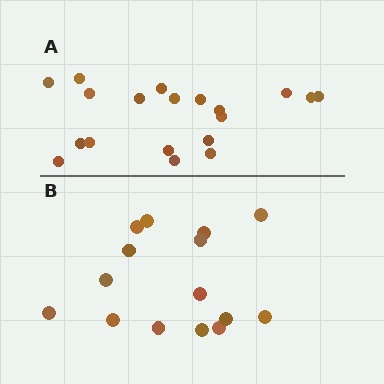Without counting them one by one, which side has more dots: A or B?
Region A (the top region) has more dots.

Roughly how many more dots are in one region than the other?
Region A has about 4 more dots than region B.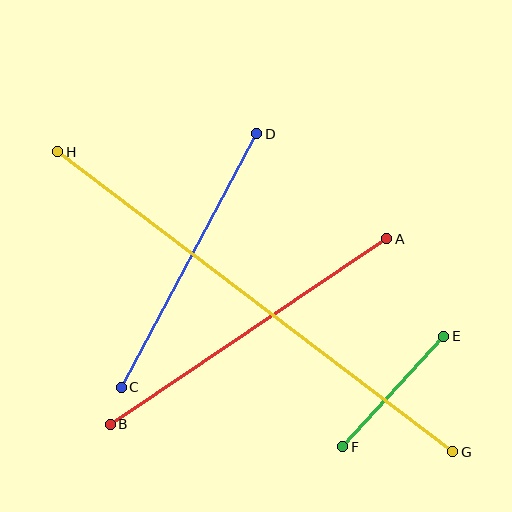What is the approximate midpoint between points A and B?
The midpoint is at approximately (248, 331) pixels.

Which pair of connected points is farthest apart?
Points G and H are farthest apart.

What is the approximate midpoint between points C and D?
The midpoint is at approximately (189, 260) pixels.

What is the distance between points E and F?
The distance is approximately 150 pixels.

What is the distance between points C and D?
The distance is approximately 288 pixels.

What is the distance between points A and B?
The distance is approximately 333 pixels.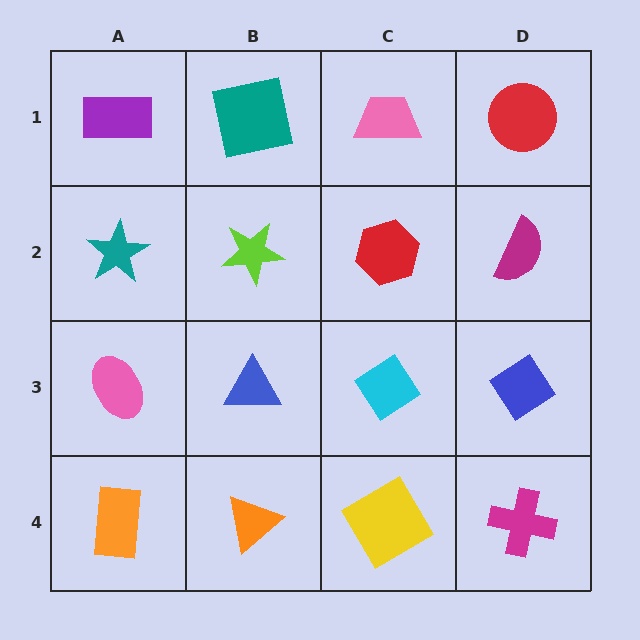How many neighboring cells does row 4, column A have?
2.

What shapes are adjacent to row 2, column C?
A pink trapezoid (row 1, column C), a cyan diamond (row 3, column C), a lime star (row 2, column B), a magenta semicircle (row 2, column D).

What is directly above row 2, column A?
A purple rectangle.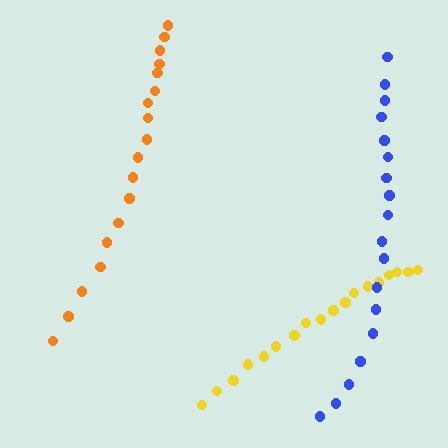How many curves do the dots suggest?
There are 3 distinct paths.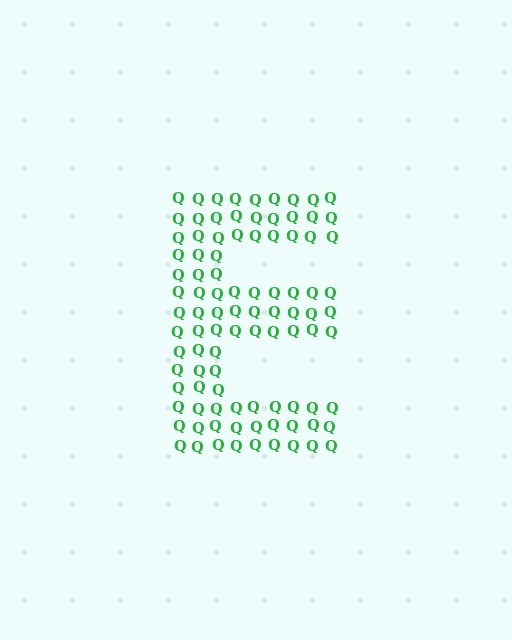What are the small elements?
The small elements are letter Q's.